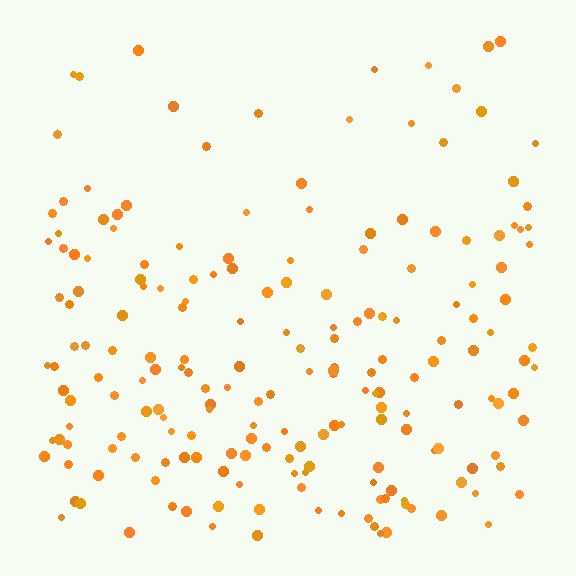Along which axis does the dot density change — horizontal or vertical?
Vertical.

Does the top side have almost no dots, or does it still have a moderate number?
Still a moderate number, just noticeably fewer than the bottom.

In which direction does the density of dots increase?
From top to bottom, with the bottom side densest.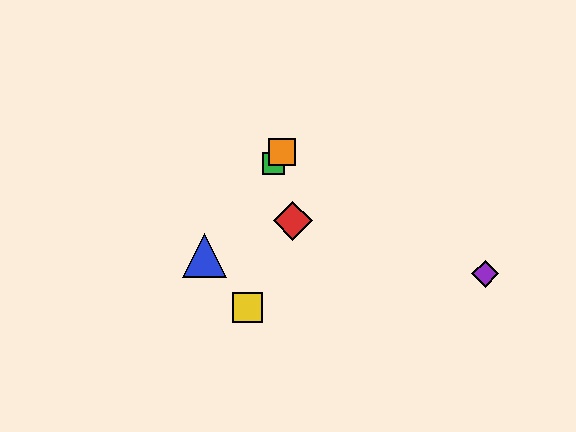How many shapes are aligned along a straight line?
3 shapes (the blue triangle, the green square, the orange square) are aligned along a straight line.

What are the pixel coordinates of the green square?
The green square is at (273, 163).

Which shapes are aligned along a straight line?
The blue triangle, the green square, the orange square are aligned along a straight line.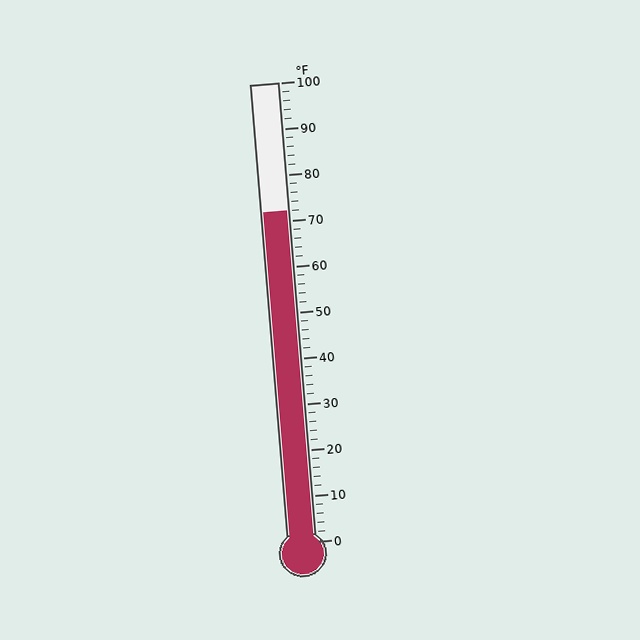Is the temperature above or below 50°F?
The temperature is above 50°F.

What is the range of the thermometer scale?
The thermometer scale ranges from 0°F to 100°F.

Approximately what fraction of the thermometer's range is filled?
The thermometer is filled to approximately 70% of its range.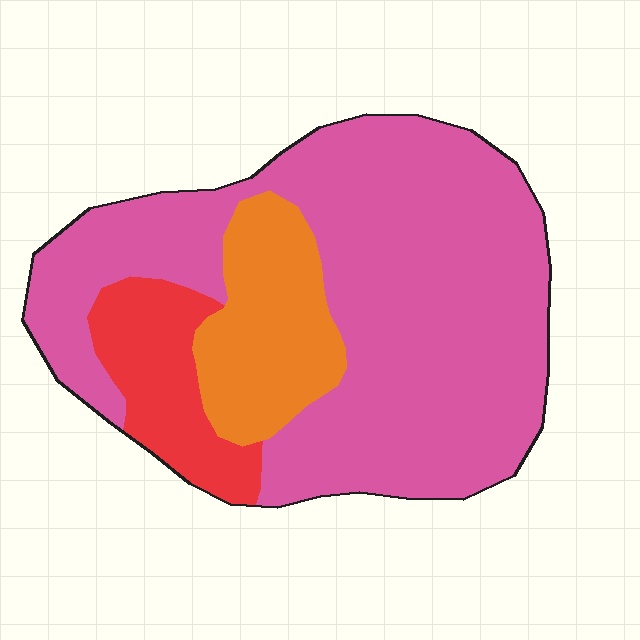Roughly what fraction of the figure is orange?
Orange covers about 15% of the figure.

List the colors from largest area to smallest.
From largest to smallest: pink, orange, red.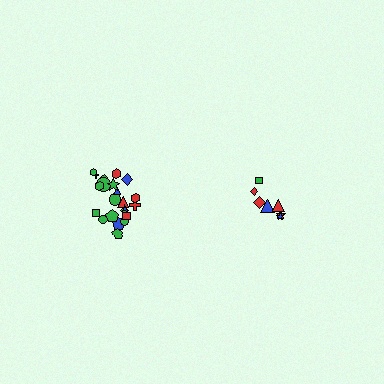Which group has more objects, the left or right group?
The left group.